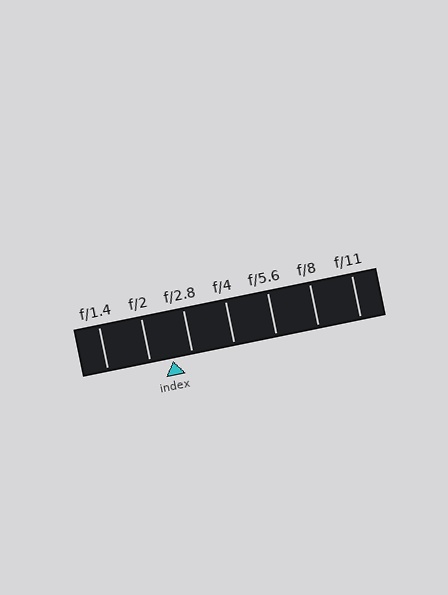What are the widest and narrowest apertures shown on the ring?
The widest aperture shown is f/1.4 and the narrowest is f/11.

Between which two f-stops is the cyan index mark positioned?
The index mark is between f/2 and f/2.8.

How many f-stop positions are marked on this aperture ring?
There are 7 f-stop positions marked.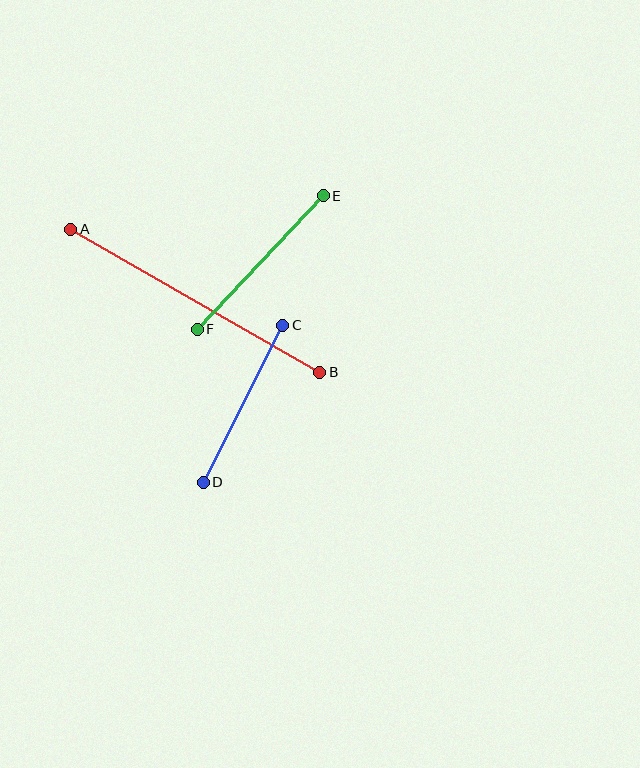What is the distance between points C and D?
The distance is approximately 176 pixels.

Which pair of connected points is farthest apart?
Points A and B are farthest apart.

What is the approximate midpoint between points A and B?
The midpoint is at approximately (195, 301) pixels.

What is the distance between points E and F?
The distance is approximately 184 pixels.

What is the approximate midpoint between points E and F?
The midpoint is at approximately (260, 263) pixels.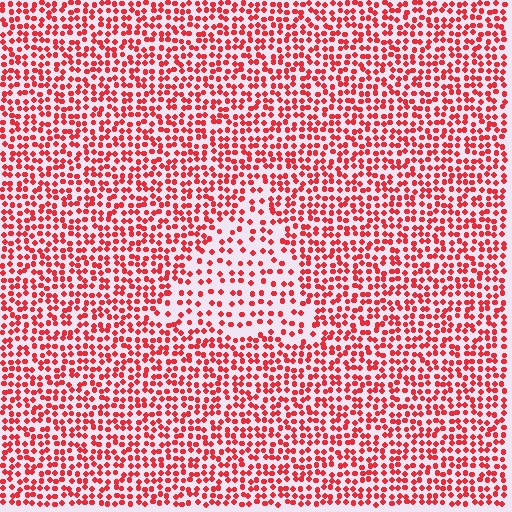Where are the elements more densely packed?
The elements are more densely packed outside the triangle boundary.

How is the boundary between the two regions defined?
The boundary is defined by a change in element density (approximately 1.9x ratio). All elements are the same color, size, and shape.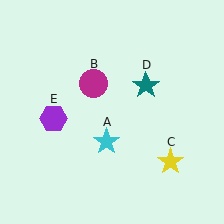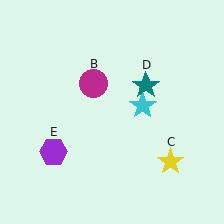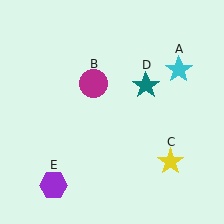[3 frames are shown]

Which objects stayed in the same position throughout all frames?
Magenta circle (object B) and yellow star (object C) and teal star (object D) remained stationary.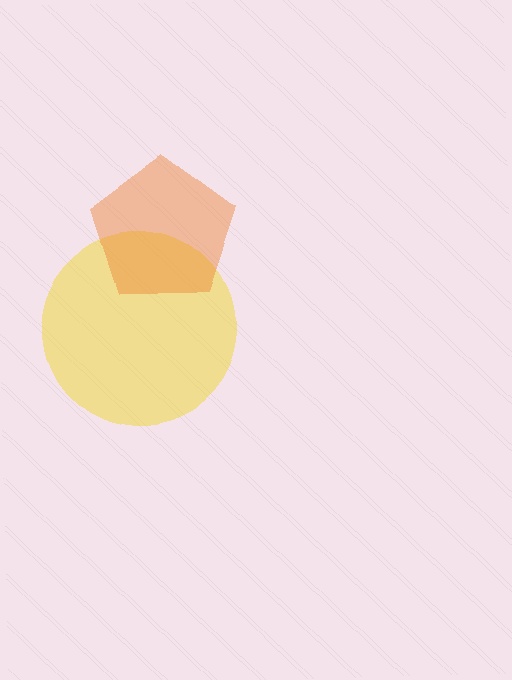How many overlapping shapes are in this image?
There are 2 overlapping shapes in the image.